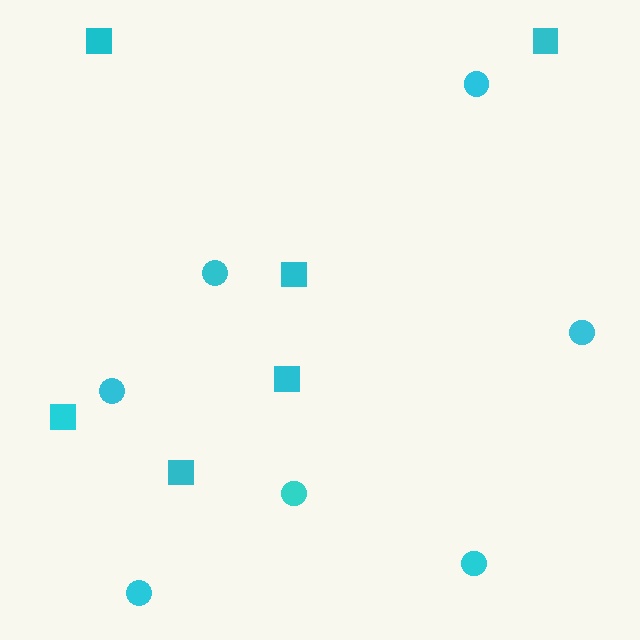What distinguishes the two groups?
There are 2 groups: one group of squares (6) and one group of circles (7).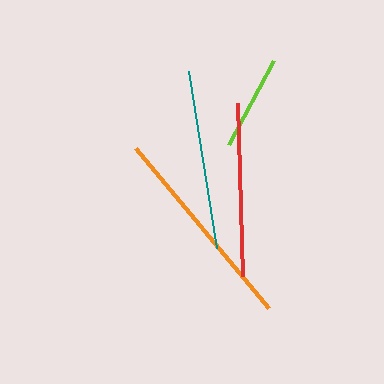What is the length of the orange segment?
The orange segment is approximately 208 pixels long.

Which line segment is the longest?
The orange line is the longest at approximately 208 pixels.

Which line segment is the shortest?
The lime line is the shortest at approximately 96 pixels.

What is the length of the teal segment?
The teal segment is approximately 180 pixels long.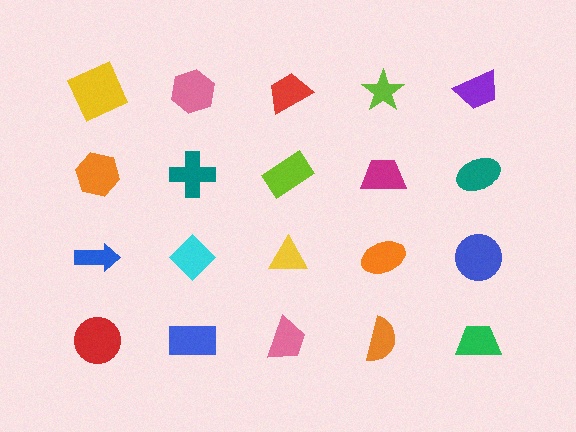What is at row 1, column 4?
A lime star.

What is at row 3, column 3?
A yellow triangle.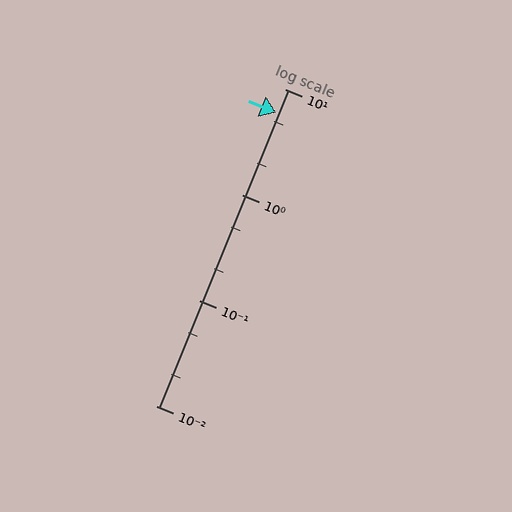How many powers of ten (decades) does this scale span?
The scale spans 3 decades, from 0.01 to 10.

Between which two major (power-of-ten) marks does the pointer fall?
The pointer is between 1 and 10.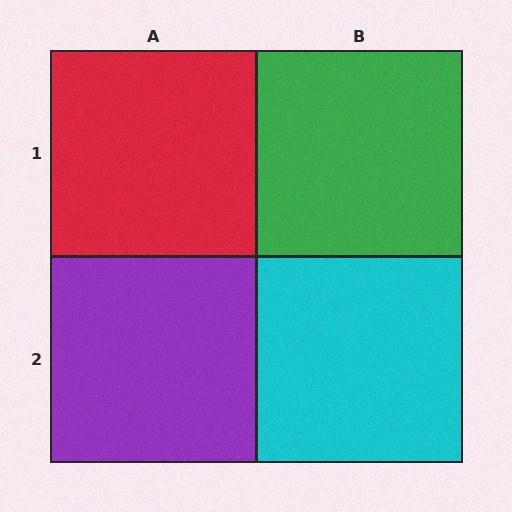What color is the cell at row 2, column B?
Cyan.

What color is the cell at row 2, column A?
Purple.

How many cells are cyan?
1 cell is cyan.